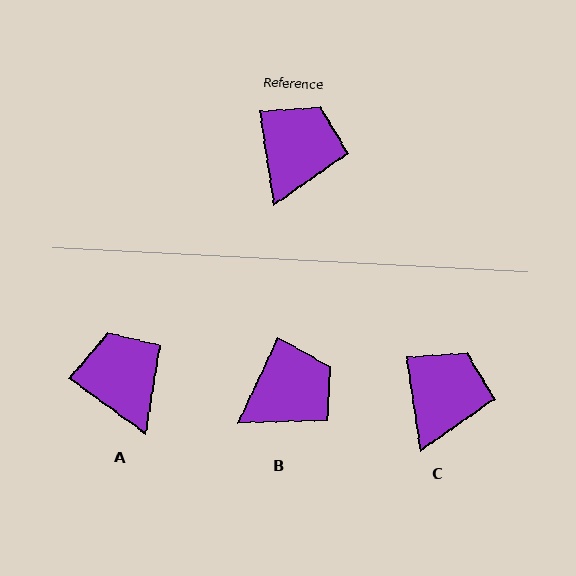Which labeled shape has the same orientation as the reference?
C.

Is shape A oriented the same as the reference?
No, it is off by about 46 degrees.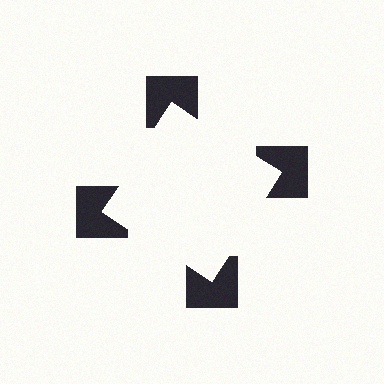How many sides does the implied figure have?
4 sides.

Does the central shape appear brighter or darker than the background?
It typically appears slightly brighter than the background, even though no actual brightness change is drawn.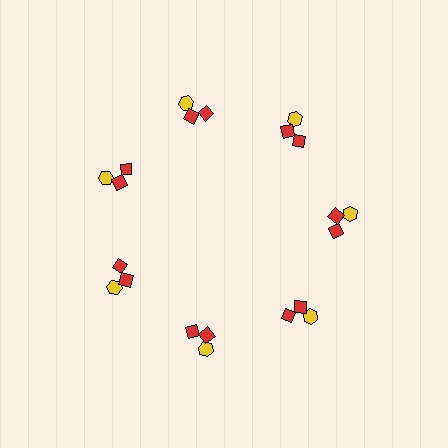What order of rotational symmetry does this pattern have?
This pattern has 7-fold rotational symmetry.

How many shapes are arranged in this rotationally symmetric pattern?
There are 21 shapes, arranged in 7 groups of 3.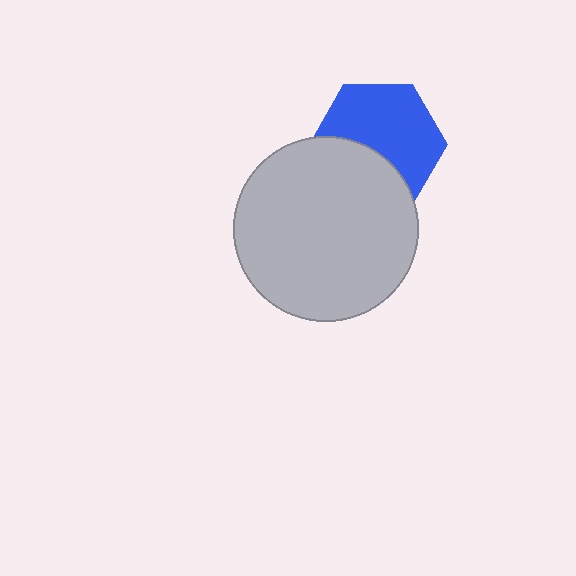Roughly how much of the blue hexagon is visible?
About half of it is visible (roughly 63%).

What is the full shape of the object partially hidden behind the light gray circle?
The partially hidden object is a blue hexagon.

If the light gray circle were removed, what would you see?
You would see the complete blue hexagon.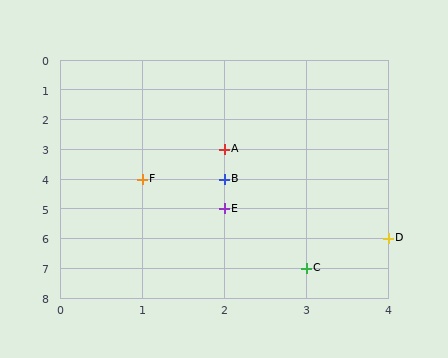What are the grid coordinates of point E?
Point E is at grid coordinates (2, 5).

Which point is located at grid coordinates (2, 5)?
Point E is at (2, 5).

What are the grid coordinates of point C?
Point C is at grid coordinates (3, 7).